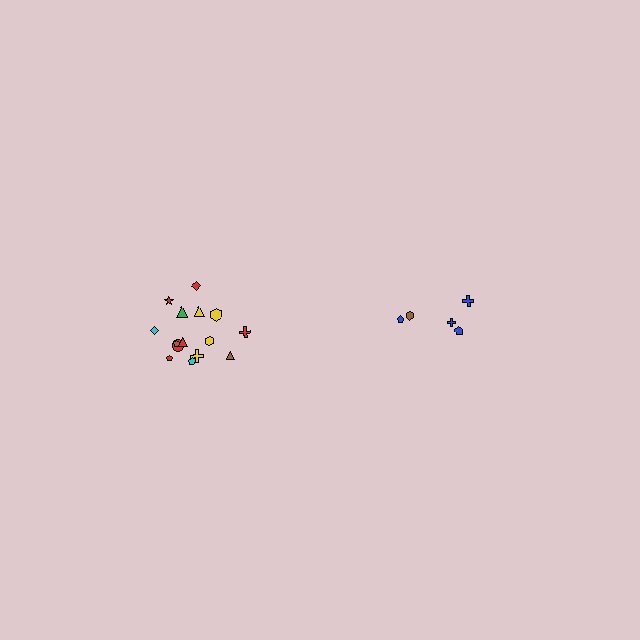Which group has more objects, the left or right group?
The left group.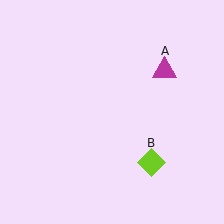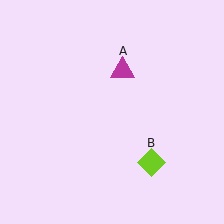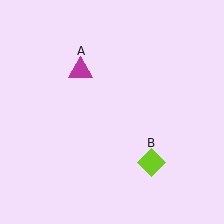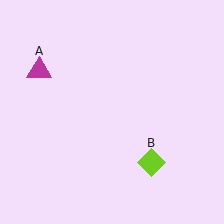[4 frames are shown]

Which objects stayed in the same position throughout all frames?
Lime diamond (object B) remained stationary.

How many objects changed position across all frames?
1 object changed position: magenta triangle (object A).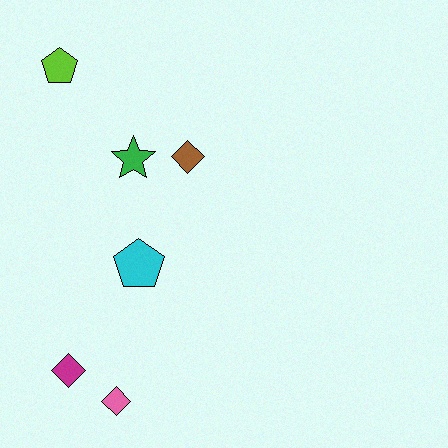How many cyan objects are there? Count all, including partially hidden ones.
There is 1 cyan object.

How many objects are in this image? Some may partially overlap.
There are 6 objects.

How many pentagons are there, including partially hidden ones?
There are 2 pentagons.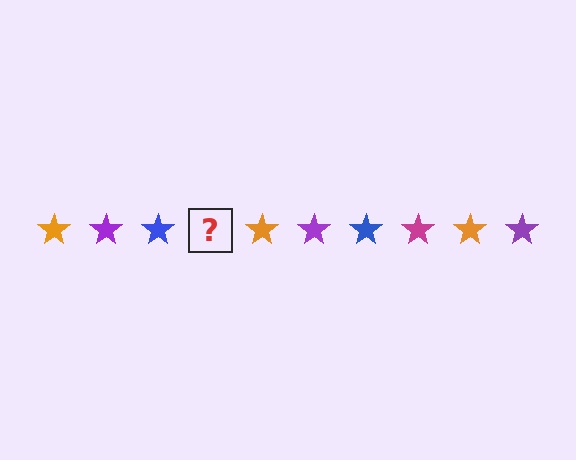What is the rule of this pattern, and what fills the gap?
The rule is that the pattern cycles through orange, purple, blue, magenta stars. The gap should be filled with a magenta star.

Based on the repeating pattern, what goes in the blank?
The blank should be a magenta star.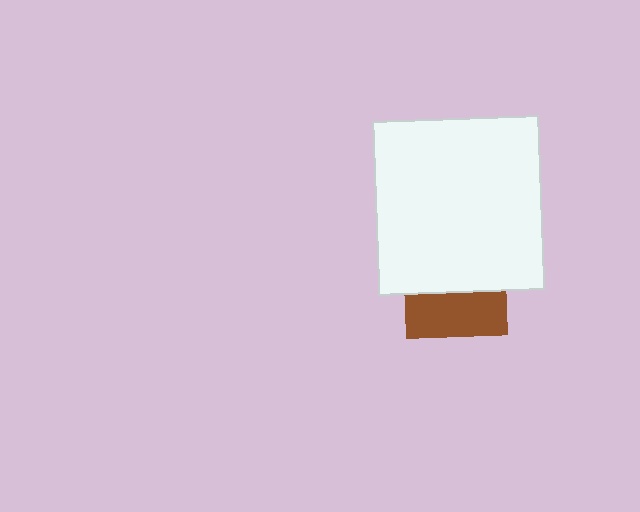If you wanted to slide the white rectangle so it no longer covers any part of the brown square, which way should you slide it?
Slide it up — that is the most direct way to separate the two shapes.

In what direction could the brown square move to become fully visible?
The brown square could move down. That would shift it out from behind the white rectangle entirely.